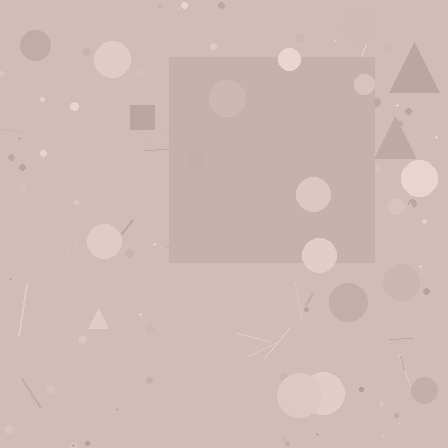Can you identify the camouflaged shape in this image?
The camouflaged shape is a square.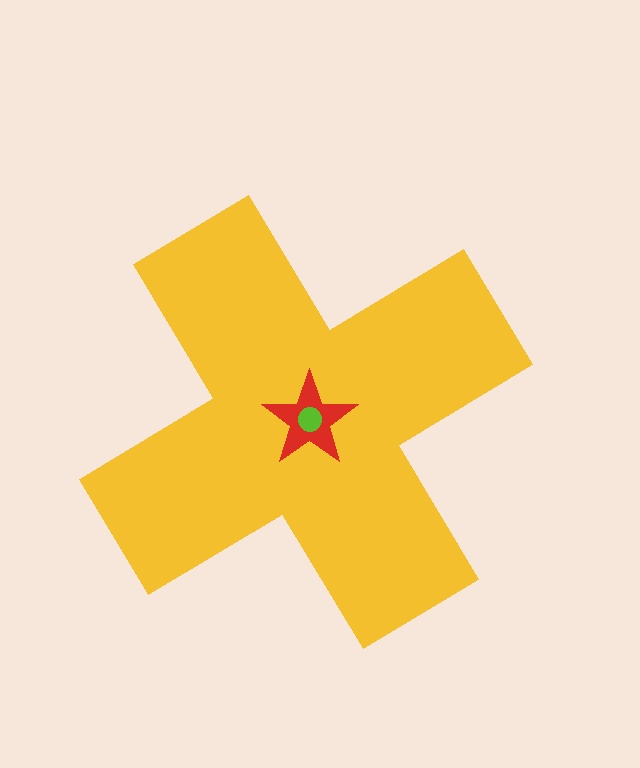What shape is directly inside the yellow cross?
The red star.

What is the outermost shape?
The yellow cross.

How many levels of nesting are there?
3.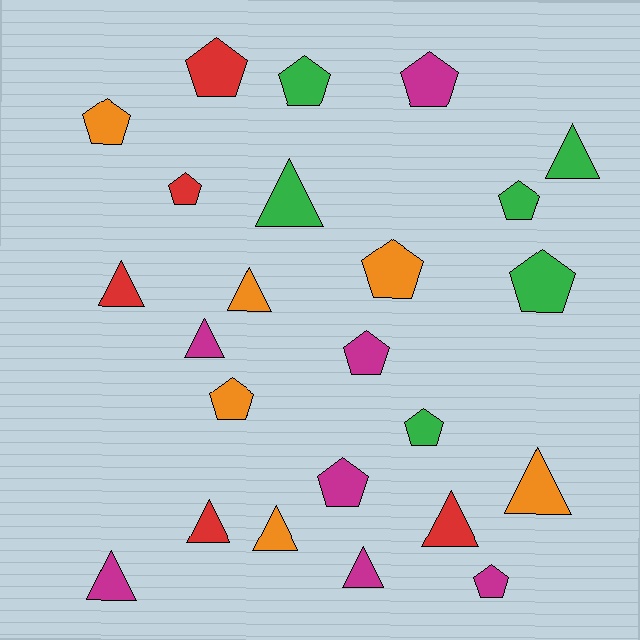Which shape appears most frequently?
Pentagon, with 13 objects.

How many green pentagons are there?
There are 4 green pentagons.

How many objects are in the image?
There are 24 objects.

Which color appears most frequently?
Magenta, with 7 objects.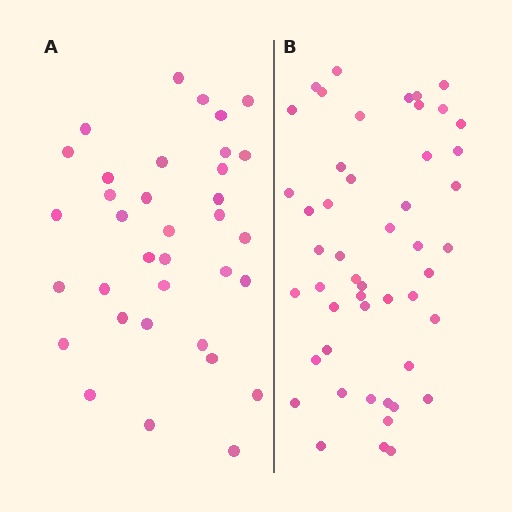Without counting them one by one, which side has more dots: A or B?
Region B (the right region) has more dots.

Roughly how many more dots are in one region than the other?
Region B has approximately 15 more dots than region A.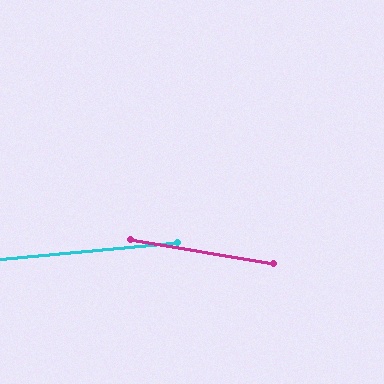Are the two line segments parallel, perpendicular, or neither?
Neither parallel nor perpendicular — they differ by about 15°.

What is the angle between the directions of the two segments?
Approximately 15 degrees.